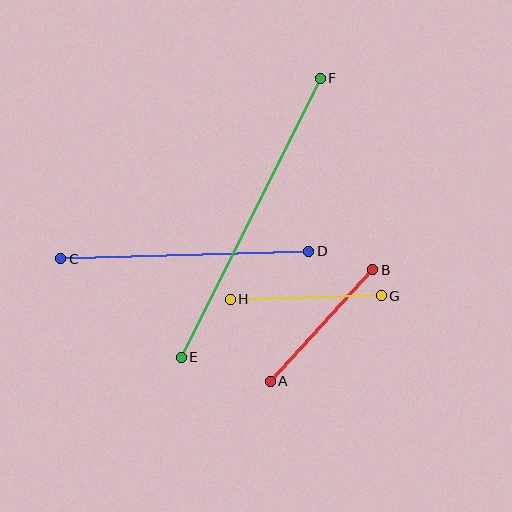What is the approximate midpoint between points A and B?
The midpoint is at approximately (322, 326) pixels.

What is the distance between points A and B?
The distance is approximately 151 pixels.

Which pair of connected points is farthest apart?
Points E and F are farthest apart.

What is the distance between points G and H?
The distance is approximately 151 pixels.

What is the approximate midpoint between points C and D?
The midpoint is at approximately (185, 255) pixels.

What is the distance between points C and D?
The distance is approximately 248 pixels.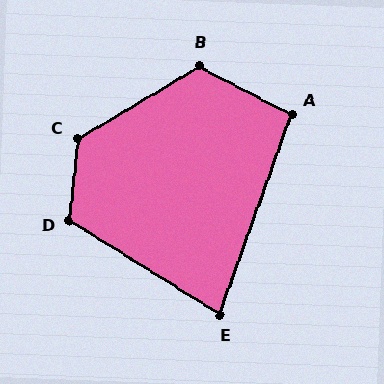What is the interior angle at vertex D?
Approximately 116 degrees (obtuse).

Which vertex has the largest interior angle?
C, at approximately 127 degrees.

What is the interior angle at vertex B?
Approximately 121 degrees (obtuse).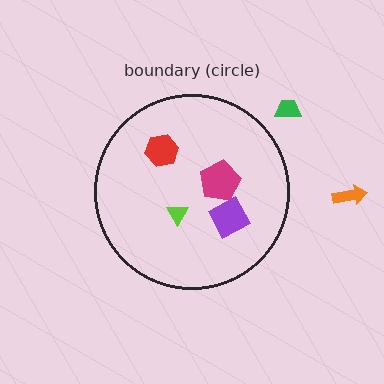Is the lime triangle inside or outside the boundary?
Inside.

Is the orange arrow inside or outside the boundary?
Outside.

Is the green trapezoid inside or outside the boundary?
Outside.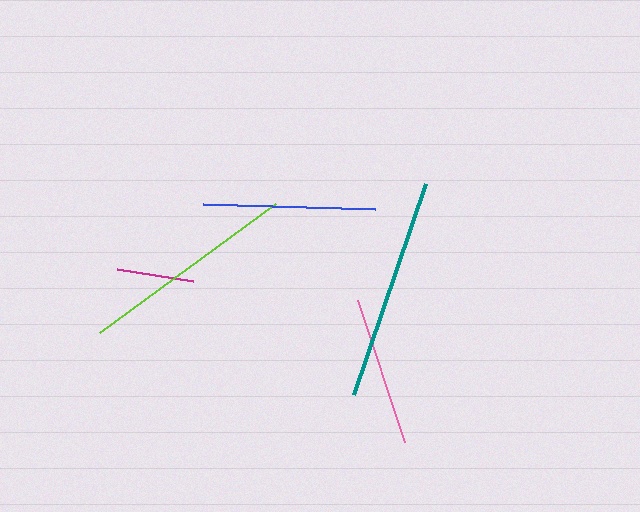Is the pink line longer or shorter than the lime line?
The lime line is longer than the pink line.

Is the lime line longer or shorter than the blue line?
The lime line is longer than the blue line.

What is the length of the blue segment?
The blue segment is approximately 172 pixels long.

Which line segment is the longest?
The teal line is the longest at approximately 223 pixels.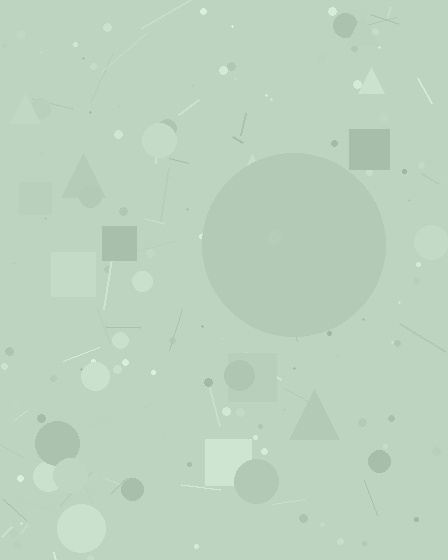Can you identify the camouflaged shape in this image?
The camouflaged shape is a circle.